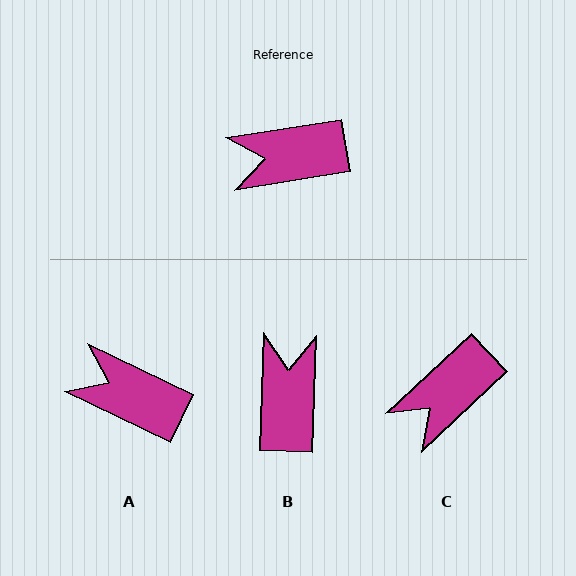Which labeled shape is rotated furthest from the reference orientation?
B, about 102 degrees away.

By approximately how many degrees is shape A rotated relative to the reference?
Approximately 35 degrees clockwise.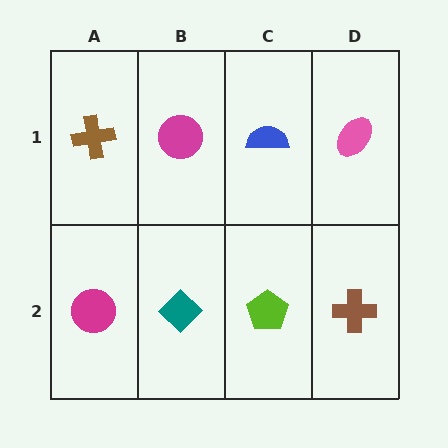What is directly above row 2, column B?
A magenta circle.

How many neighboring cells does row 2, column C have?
3.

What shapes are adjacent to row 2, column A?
A brown cross (row 1, column A), a teal diamond (row 2, column B).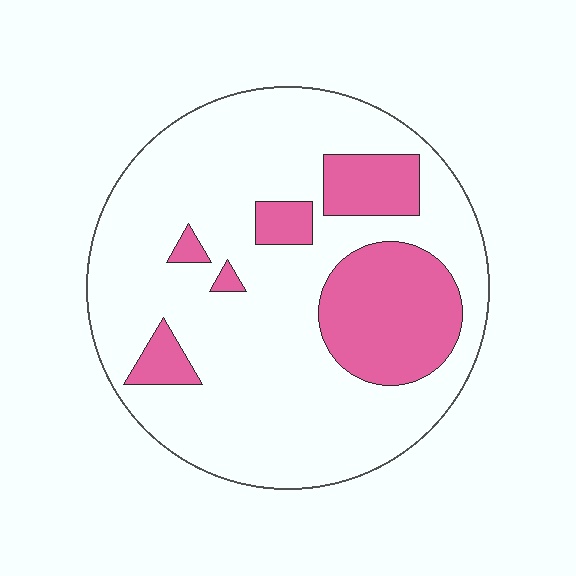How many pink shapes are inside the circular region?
6.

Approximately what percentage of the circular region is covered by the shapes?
Approximately 25%.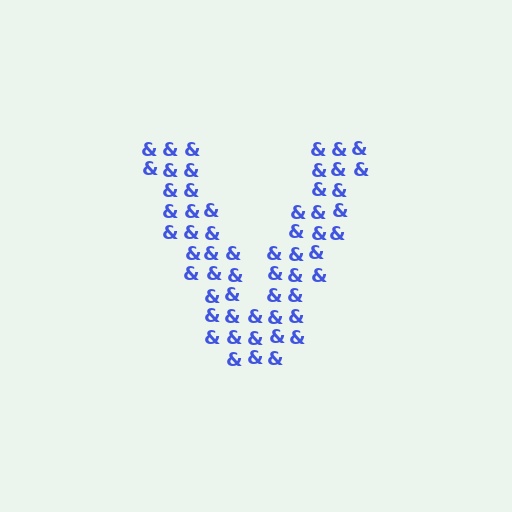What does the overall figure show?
The overall figure shows the letter V.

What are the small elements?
The small elements are ampersands.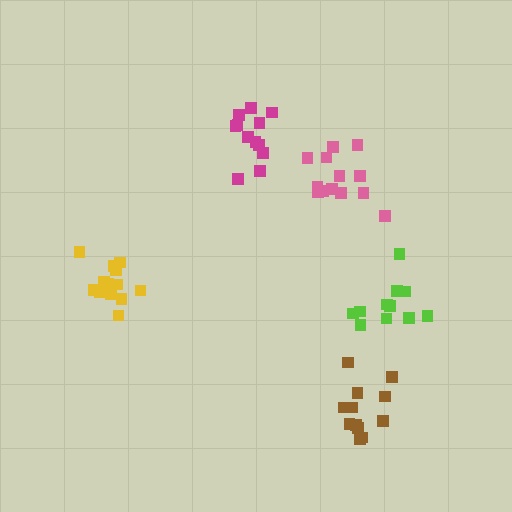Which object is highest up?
The magenta cluster is topmost.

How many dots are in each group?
Group 1: 13 dots, Group 2: 13 dots, Group 3: 12 dots, Group 4: 12 dots, Group 5: 11 dots (61 total).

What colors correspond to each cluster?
The clusters are colored: yellow, pink, brown, magenta, lime.